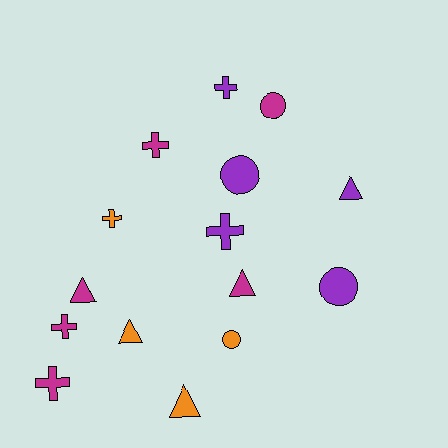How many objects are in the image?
There are 15 objects.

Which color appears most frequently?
Magenta, with 6 objects.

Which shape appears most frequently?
Cross, with 6 objects.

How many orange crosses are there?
There is 1 orange cross.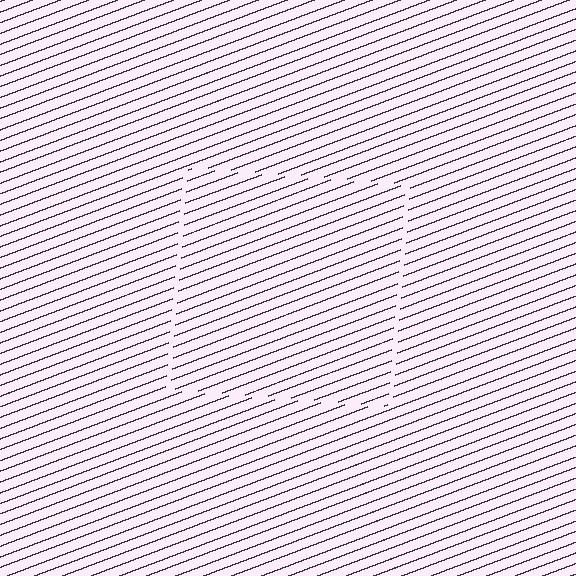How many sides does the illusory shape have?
4 sides — the line-ends trace a square.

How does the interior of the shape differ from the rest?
The interior of the shape contains the same grating, shifted by half a period — the contour is defined by the phase discontinuity where line-ends from the inner and outer gratings abut.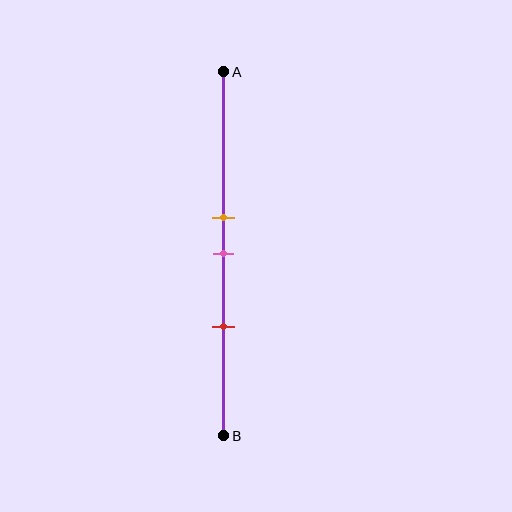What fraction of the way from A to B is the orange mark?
The orange mark is approximately 40% (0.4) of the way from A to B.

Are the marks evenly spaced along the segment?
Yes, the marks are approximately evenly spaced.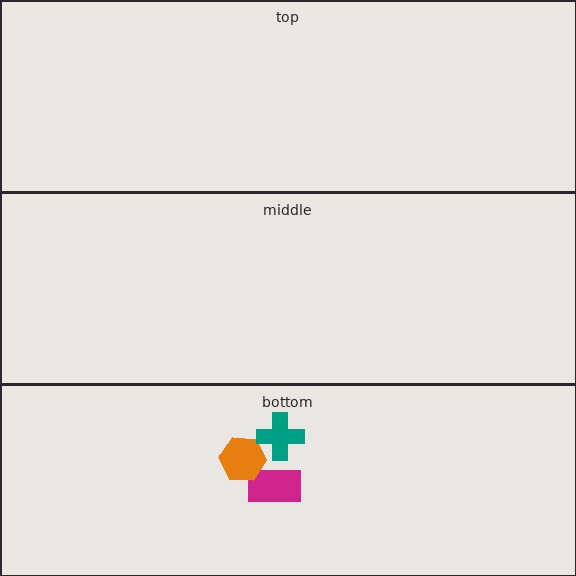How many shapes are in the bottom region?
3.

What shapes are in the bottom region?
The magenta rectangle, the orange hexagon, the teal cross.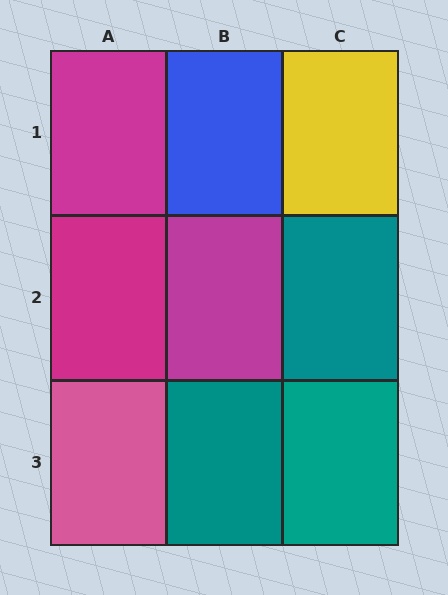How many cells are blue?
1 cell is blue.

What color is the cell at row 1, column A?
Magenta.